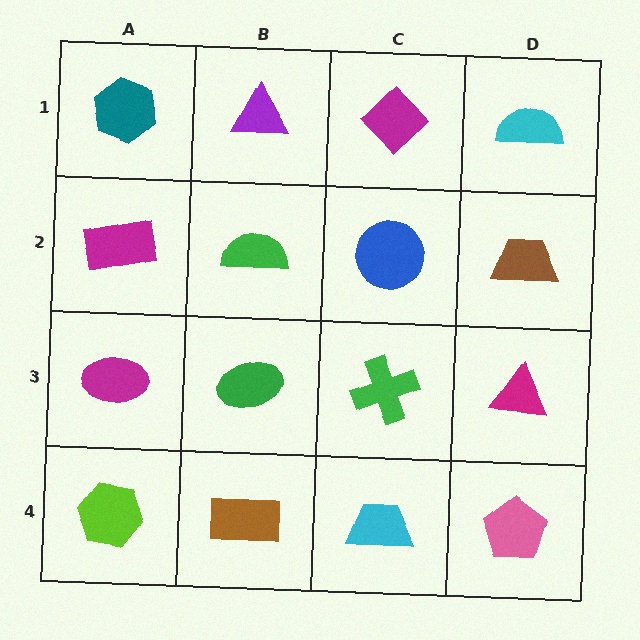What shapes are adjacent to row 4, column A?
A magenta ellipse (row 3, column A), a brown rectangle (row 4, column B).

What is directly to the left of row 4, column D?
A cyan trapezoid.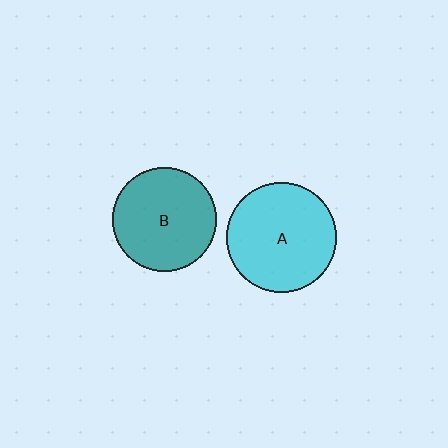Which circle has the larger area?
Circle A (cyan).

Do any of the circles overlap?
No, none of the circles overlap.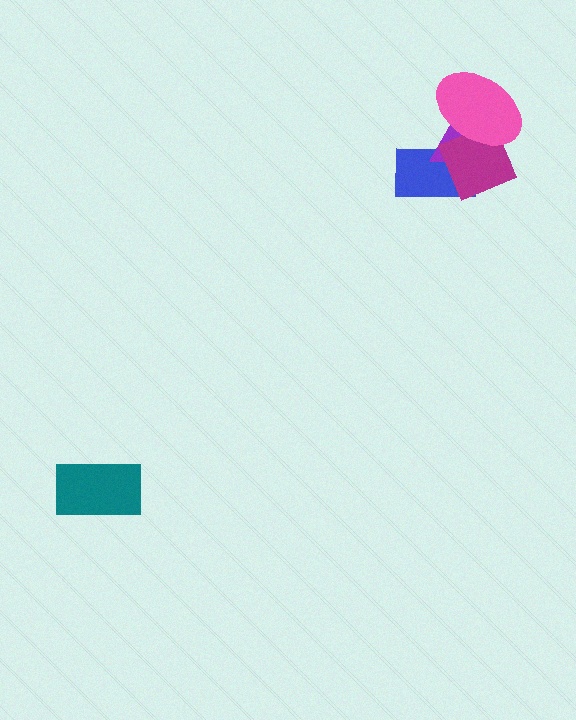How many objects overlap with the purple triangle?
3 objects overlap with the purple triangle.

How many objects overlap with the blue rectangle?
3 objects overlap with the blue rectangle.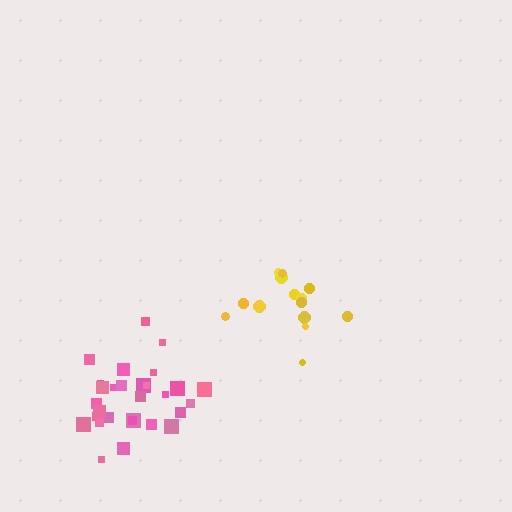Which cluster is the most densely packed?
Pink.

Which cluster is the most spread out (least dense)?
Yellow.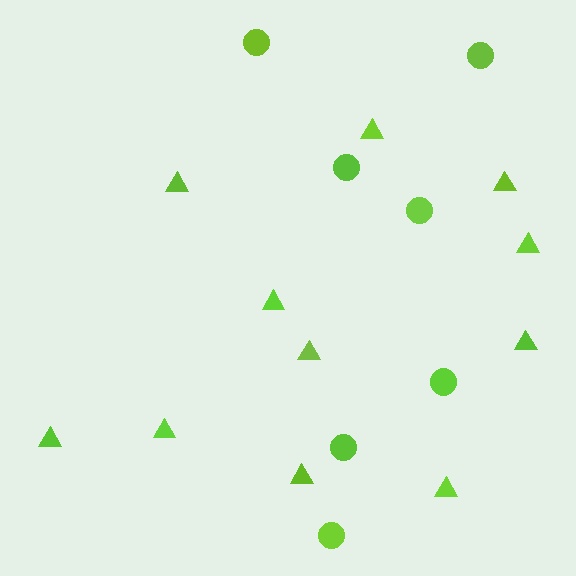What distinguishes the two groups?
There are 2 groups: one group of triangles (11) and one group of circles (7).